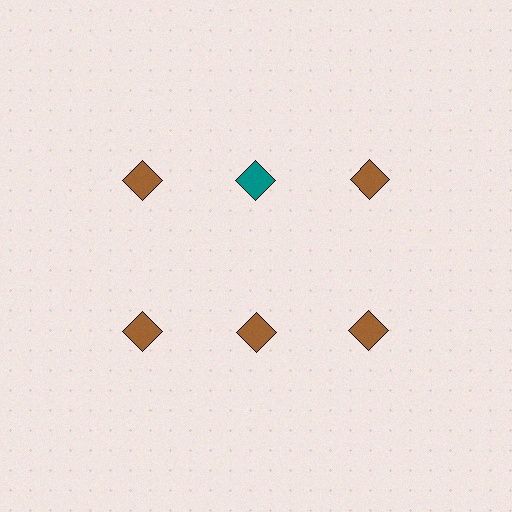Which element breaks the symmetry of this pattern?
The teal diamond in the top row, second from left column breaks the symmetry. All other shapes are brown diamonds.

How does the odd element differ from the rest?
It has a different color: teal instead of brown.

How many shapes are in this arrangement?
There are 6 shapes arranged in a grid pattern.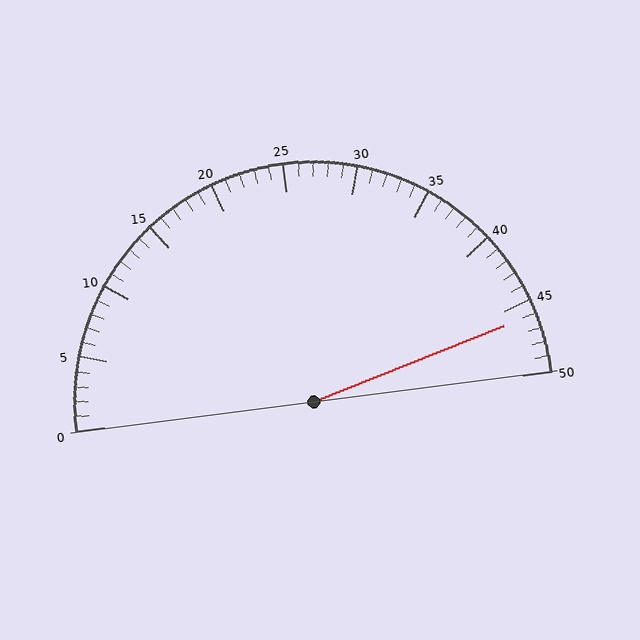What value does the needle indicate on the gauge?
The needle indicates approximately 46.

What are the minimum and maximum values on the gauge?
The gauge ranges from 0 to 50.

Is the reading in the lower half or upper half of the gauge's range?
The reading is in the upper half of the range (0 to 50).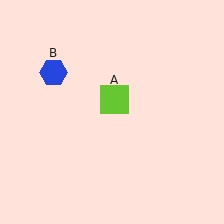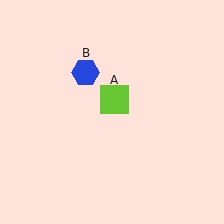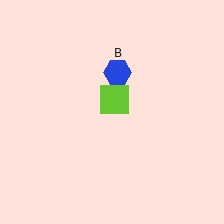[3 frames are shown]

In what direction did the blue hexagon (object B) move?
The blue hexagon (object B) moved right.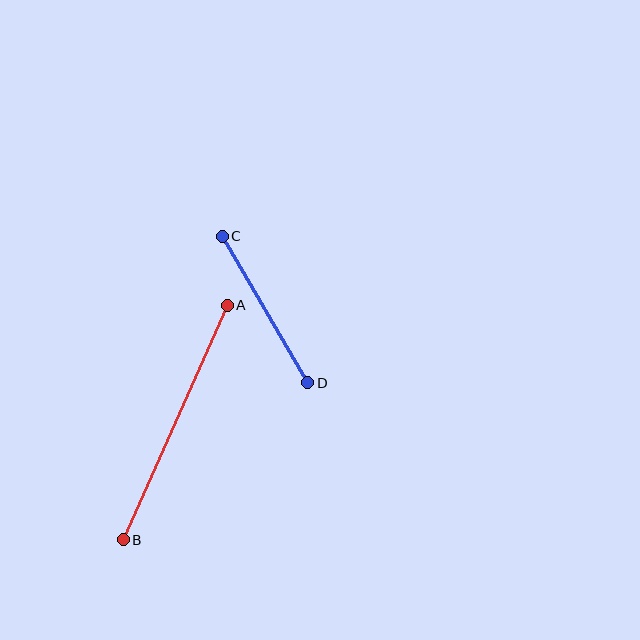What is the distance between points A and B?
The distance is approximately 257 pixels.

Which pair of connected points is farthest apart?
Points A and B are farthest apart.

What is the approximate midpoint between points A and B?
The midpoint is at approximately (175, 423) pixels.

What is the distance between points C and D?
The distance is approximately 170 pixels.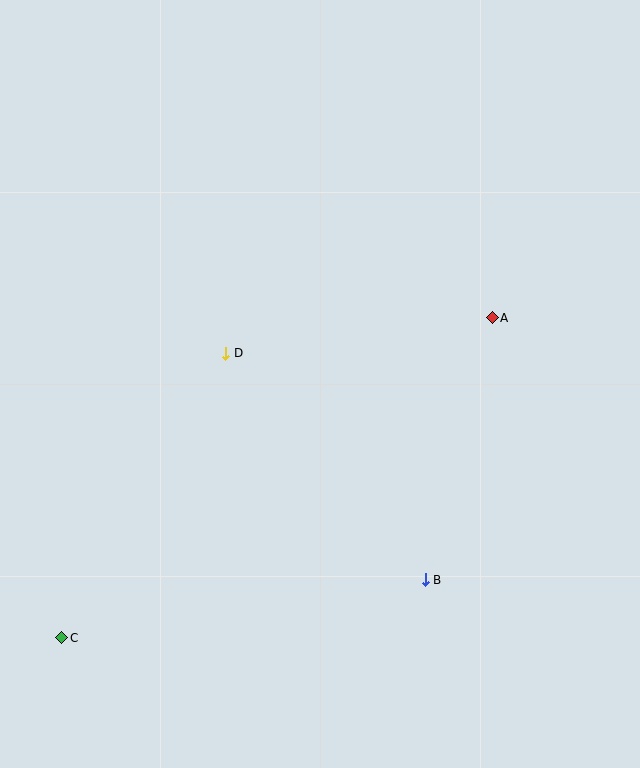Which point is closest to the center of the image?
Point D at (226, 353) is closest to the center.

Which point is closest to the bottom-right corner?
Point B is closest to the bottom-right corner.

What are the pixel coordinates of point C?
Point C is at (62, 638).